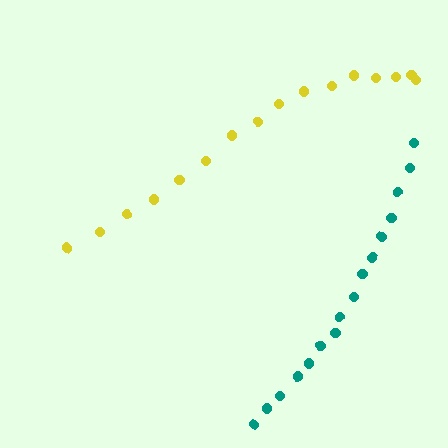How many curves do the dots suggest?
There are 2 distinct paths.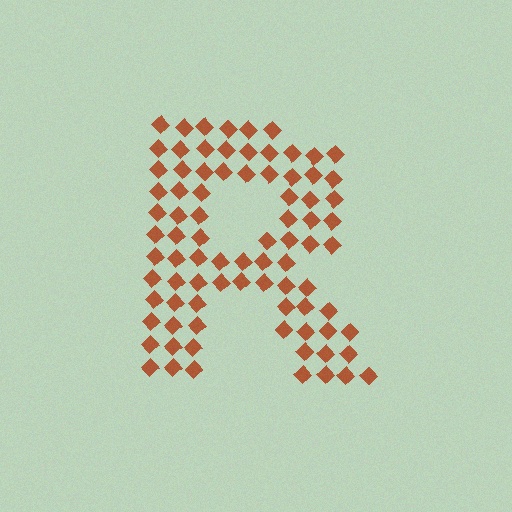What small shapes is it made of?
It is made of small diamonds.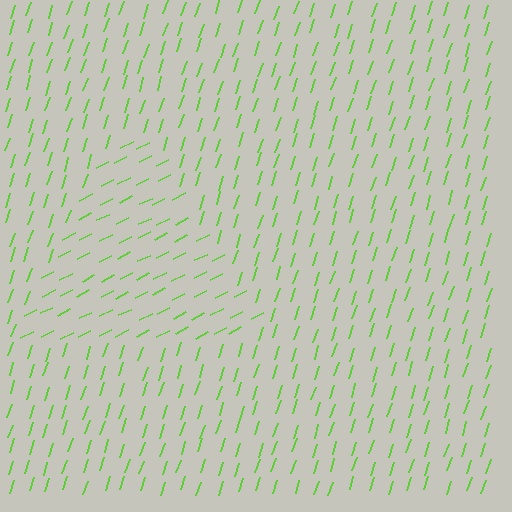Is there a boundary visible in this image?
Yes, there is a texture boundary formed by a change in line orientation.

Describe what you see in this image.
The image is filled with small lime line segments. A triangle region in the image has lines oriented differently from the surrounding lines, creating a visible texture boundary.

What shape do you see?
I see a triangle.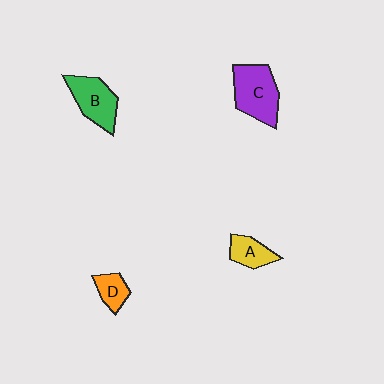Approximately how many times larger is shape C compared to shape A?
Approximately 1.9 times.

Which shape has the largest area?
Shape C (purple).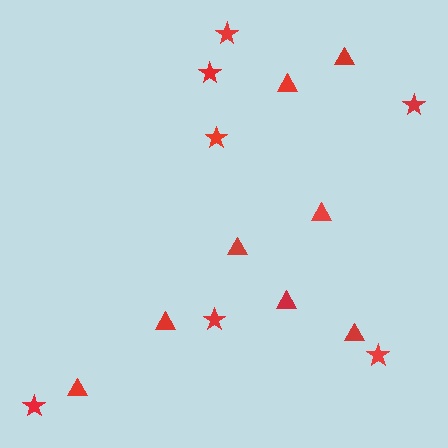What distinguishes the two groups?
There are 2 groups: one group of stars (7) and one group of triangles (8).